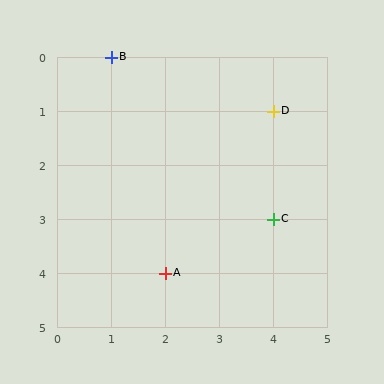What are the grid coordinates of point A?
Point A is at grid coordinates (2, 4).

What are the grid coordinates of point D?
Point D is at grid coordinates (4, 1).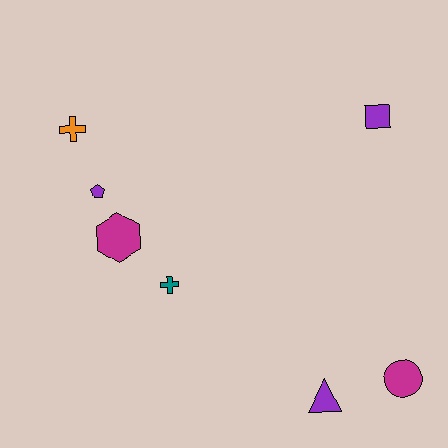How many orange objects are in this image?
There is 1 orange object.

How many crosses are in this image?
There are 2 crosses.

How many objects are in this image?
There are 7 objects.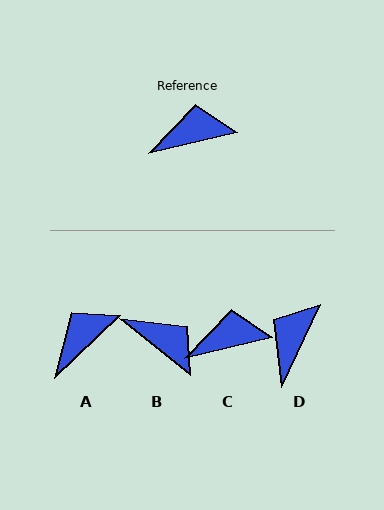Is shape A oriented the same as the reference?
No, it is off by about 30 degrees.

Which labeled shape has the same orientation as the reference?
C.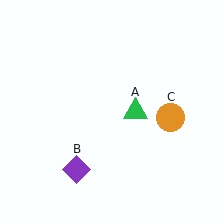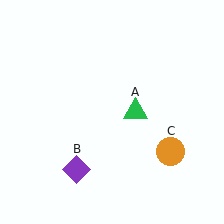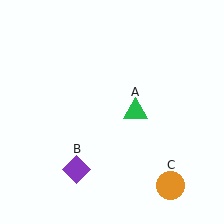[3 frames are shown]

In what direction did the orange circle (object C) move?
The orange circle (object C) moved down.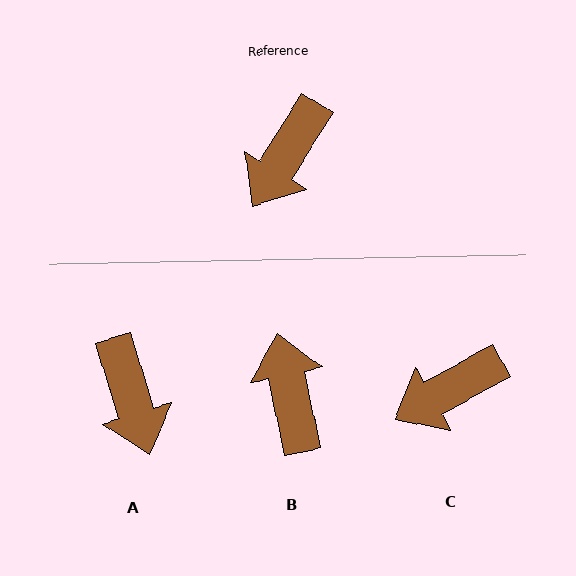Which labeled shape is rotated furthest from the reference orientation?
B, about 136 degrees away.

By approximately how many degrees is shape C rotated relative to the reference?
Approximately 29 degrees clockwise.